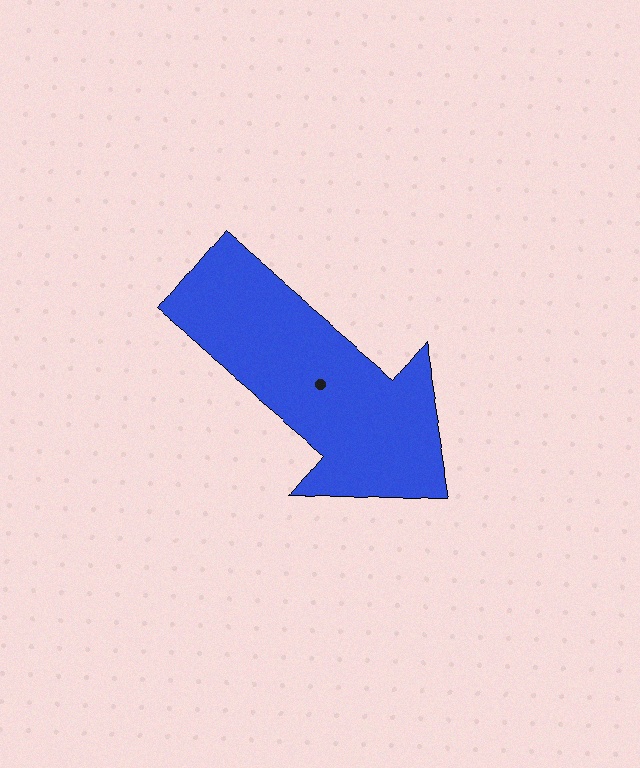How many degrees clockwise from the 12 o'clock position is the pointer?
Approximately 130 degrees.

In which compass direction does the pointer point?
Southeast.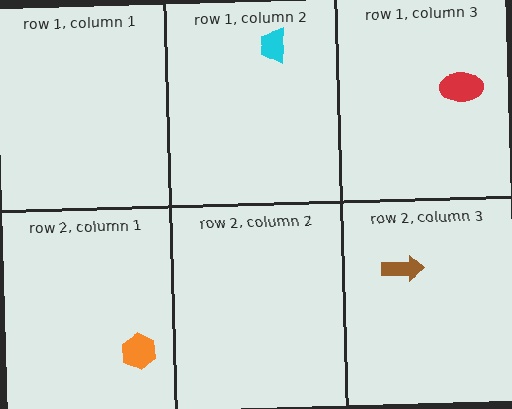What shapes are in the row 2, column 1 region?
The orange hexagon.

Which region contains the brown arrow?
The row 2, column 3 region.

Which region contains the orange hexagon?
The row 2, column 1 region.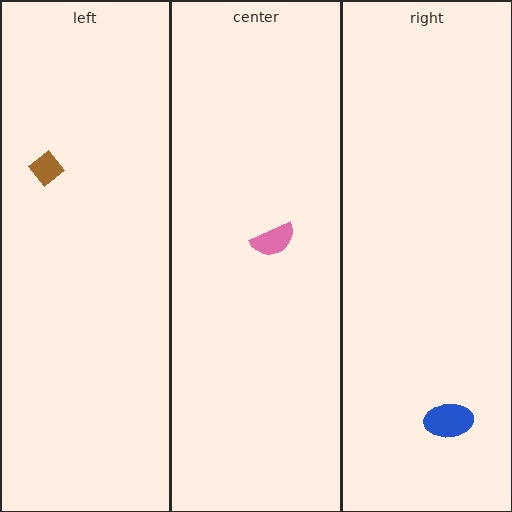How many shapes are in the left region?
1.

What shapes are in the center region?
The pink semicircle.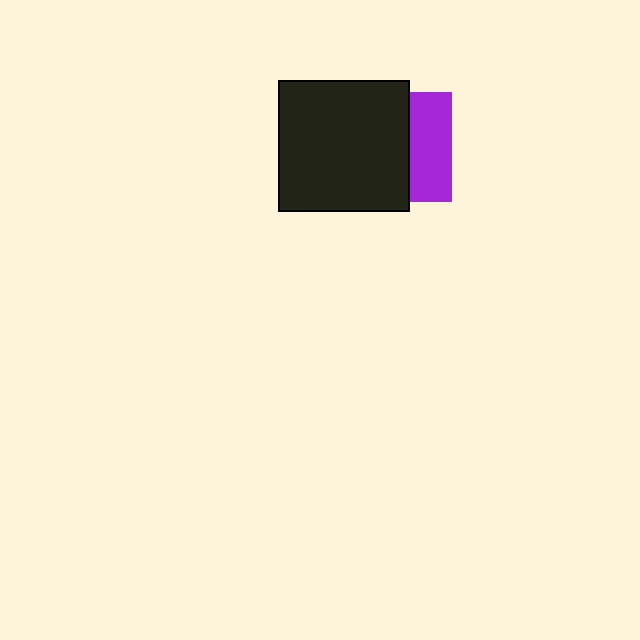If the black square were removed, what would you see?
You would see the complete purple square.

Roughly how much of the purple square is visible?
A small part of it is visible (roughly 38%).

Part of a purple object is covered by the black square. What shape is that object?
It is a square.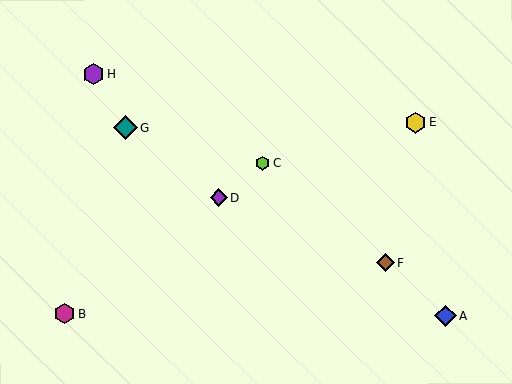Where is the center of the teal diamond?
The center of the teal diamond is at (125, 128).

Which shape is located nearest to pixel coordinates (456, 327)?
The blue diamond (labeled A) at (446, 316) is nearest to that location.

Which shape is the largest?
The teal diamond (labeled G) is the largest.